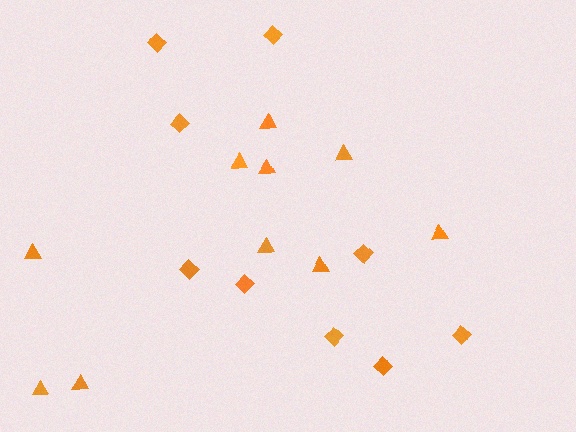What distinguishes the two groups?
There are 2 groups: one group of triangles (10) and one group of diamonds (9).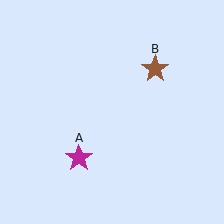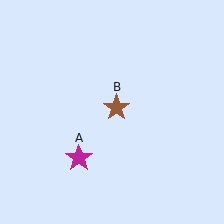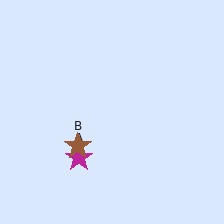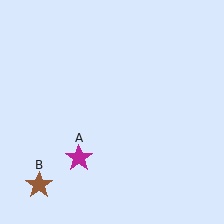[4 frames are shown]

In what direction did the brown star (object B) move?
The brown star (object B) moved down and to the left.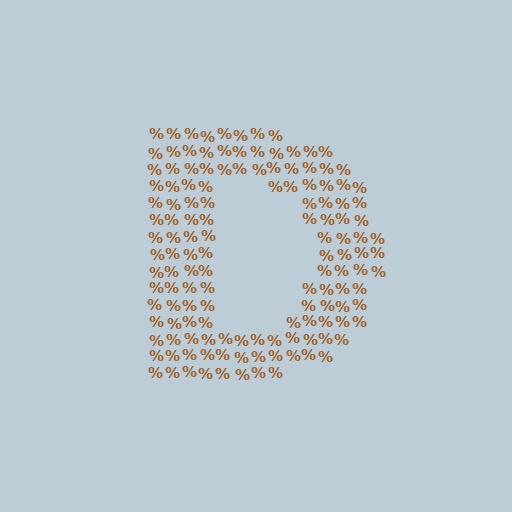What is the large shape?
The large shape is the letter D.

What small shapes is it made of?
It is made of small percent signs.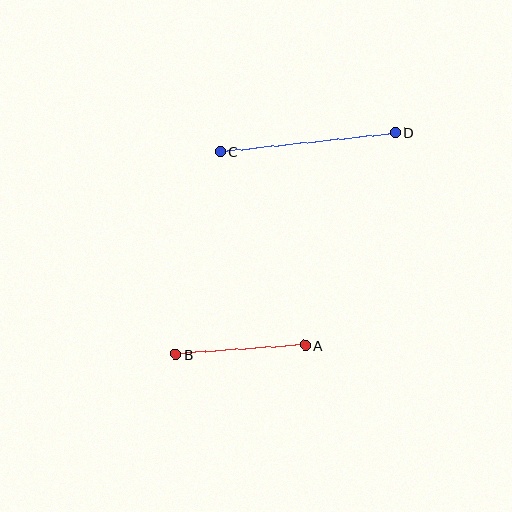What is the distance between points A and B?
The distance is approximately 130 pixels.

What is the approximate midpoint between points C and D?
The midpoint is at approximately (308, 142) pixels.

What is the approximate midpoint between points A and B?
The midpoint is at approximately (241, 350) pixels.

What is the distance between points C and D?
The distance is approximately 176 pixels.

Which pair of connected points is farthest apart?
Points C and D are farthest apart.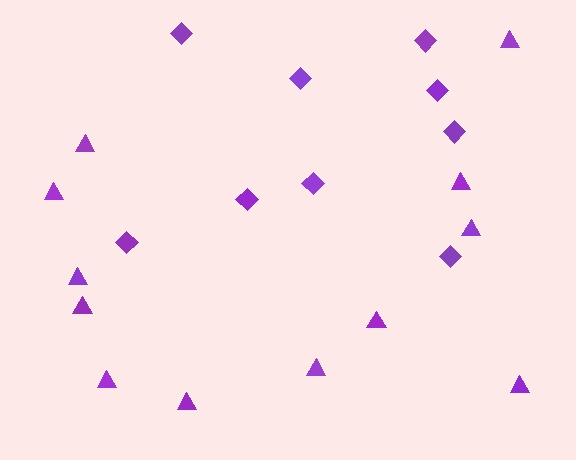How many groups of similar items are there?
There are 2 groups: one group of diamonds (9) and one group of triangles (12).